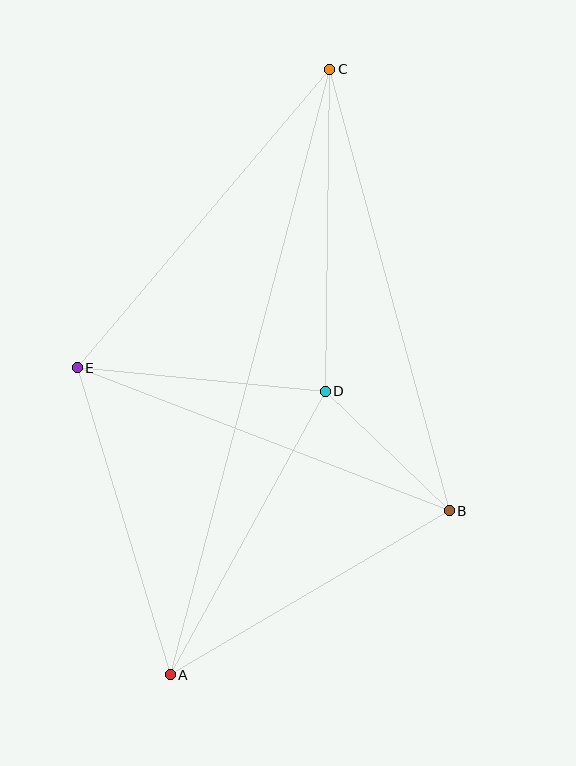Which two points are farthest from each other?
Points A and C are farthest from each other.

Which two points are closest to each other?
Points B and D are closest to each other.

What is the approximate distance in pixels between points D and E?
The distance between D and E is approximately 249 pixels.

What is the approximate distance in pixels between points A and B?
The distance between A and B is approximately 324 pixels.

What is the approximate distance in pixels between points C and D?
The distance between C and D is approximately 322 pixels.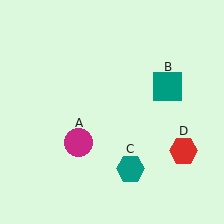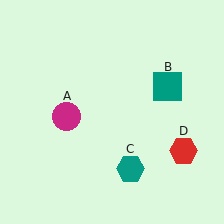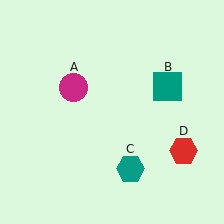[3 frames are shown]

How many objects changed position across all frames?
1 object changed position: magenta circle (object A).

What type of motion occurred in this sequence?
The magenta circle (object A) rotated clockwise around the center of the scene.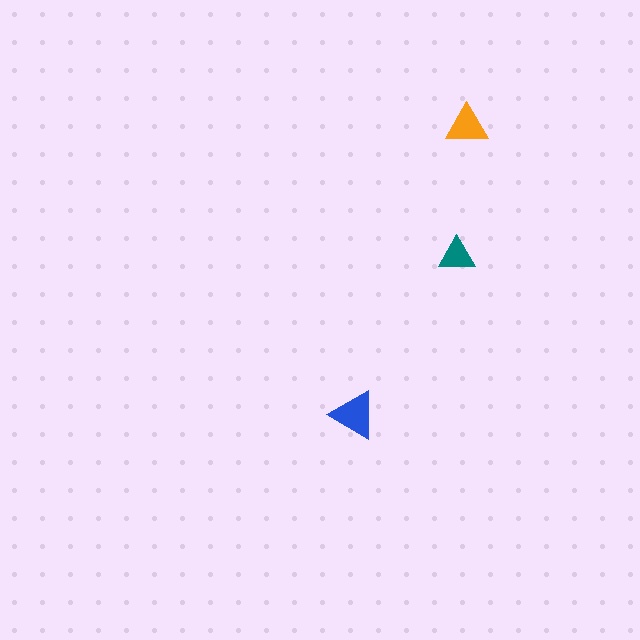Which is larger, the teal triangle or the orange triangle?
The orange one.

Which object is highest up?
The orange triangle is topmost.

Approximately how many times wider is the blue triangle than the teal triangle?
About 1.5 times wider.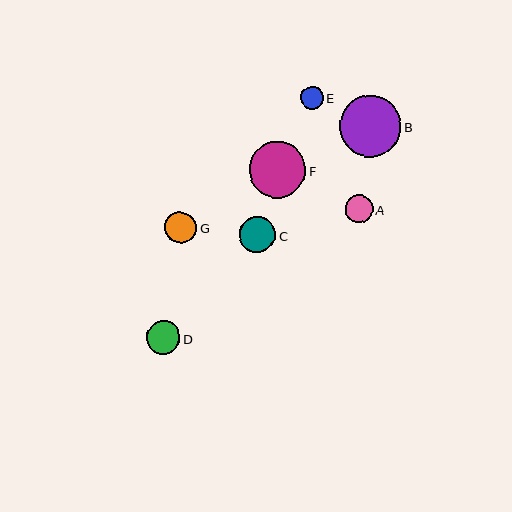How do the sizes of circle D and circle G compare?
Circle D and circle G are approximately the same size.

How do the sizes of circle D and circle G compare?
Circle D and circle G are approximately the same size.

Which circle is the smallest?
Circle E is the smallest with a size of approximately 22 pixels.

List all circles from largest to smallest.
From largest to smallest: B, F, C, D, G, A, E.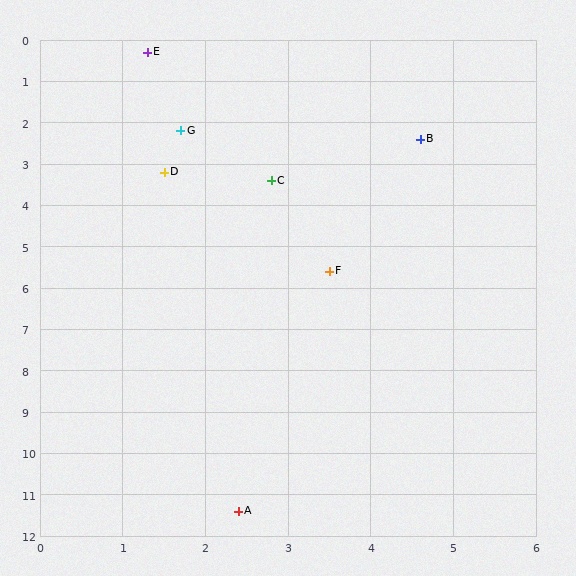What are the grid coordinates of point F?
Point F is at approximately (3.5, 5.6).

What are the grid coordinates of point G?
Point G is at approximately (1.7, 2.2).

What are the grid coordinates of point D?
Point D is at approximately (1.5, 3.2).